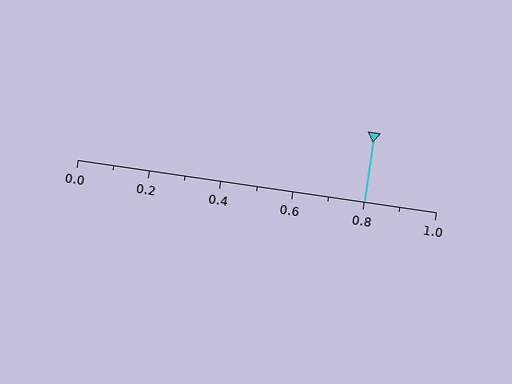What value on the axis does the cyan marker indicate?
The marker indicates approximately 0.8.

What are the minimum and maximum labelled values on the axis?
The axis runs from 0.0 to 1.0.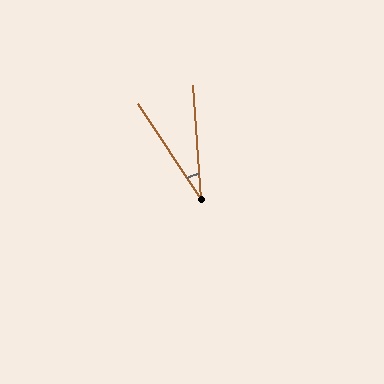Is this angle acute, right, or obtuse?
It is acute.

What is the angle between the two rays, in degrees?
Approximately 29 degrees.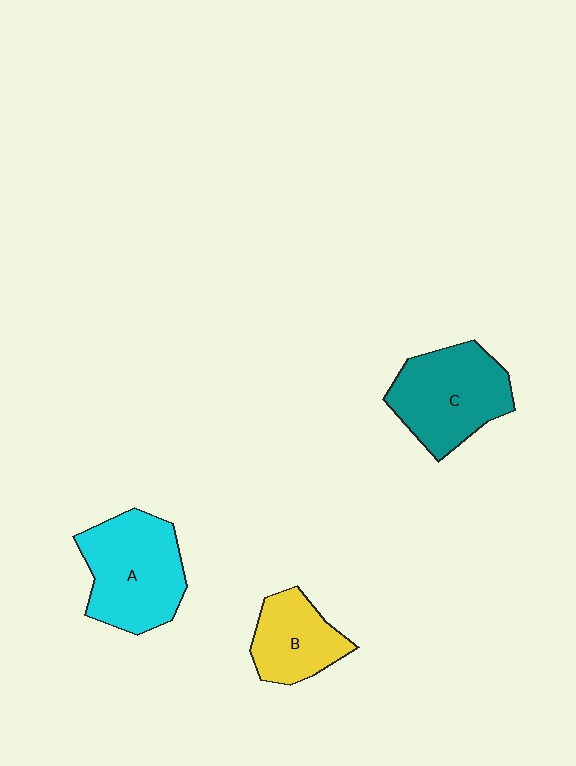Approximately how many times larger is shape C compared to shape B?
Approximately 1.5 times.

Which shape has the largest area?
Shape A (cyan).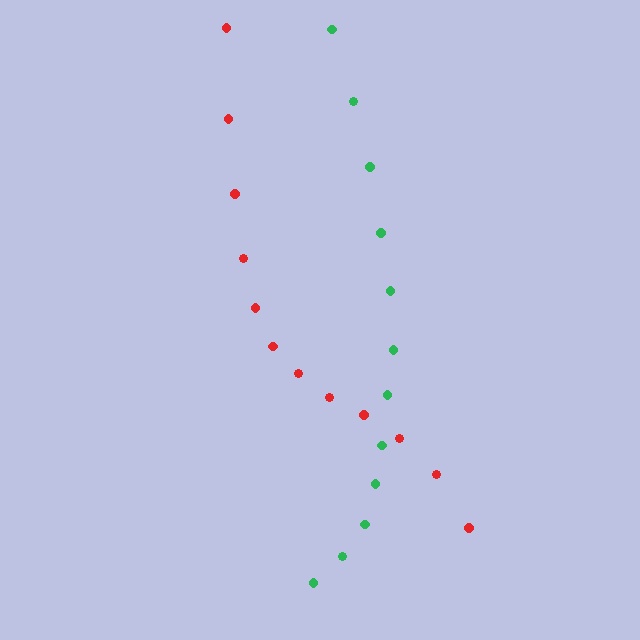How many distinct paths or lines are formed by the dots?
There are 2 distinct paths.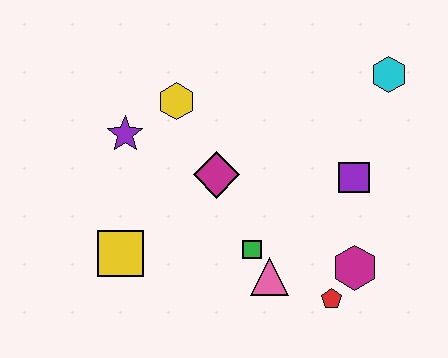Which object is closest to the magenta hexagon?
The red pentagon is closest to the magenta hexagon.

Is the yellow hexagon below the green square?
No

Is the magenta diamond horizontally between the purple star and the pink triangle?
Yes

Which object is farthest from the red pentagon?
The purple star is farthest from the red pentagon.